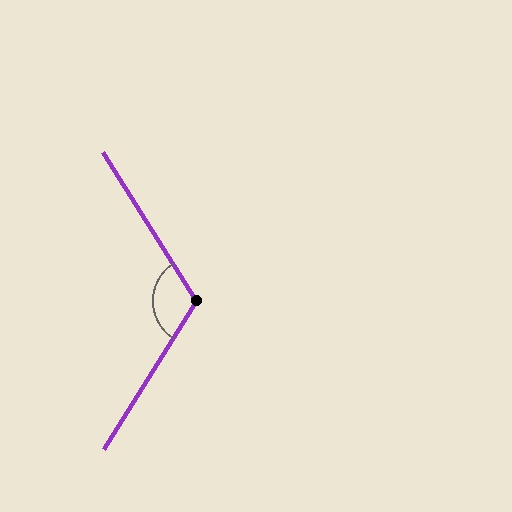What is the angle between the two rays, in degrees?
Approximately 116 degrees.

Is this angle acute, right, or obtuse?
It is obtuse.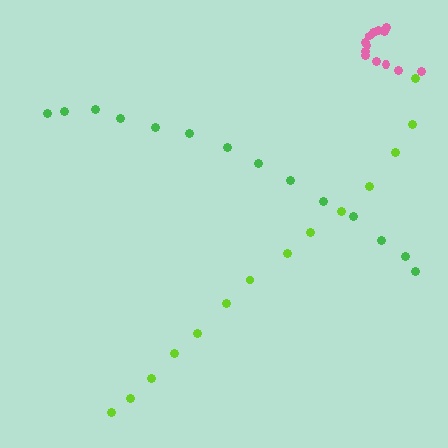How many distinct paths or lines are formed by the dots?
There are 3 distinct paths.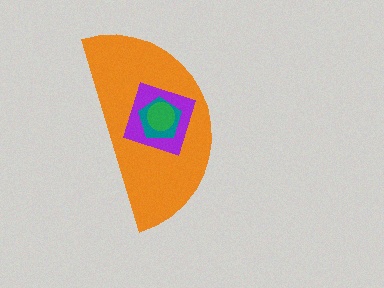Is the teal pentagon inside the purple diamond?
Yes.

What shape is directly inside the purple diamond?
The teal pentagon.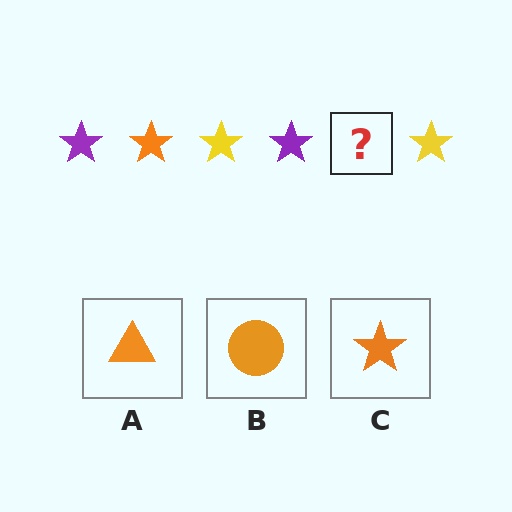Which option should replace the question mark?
Option C.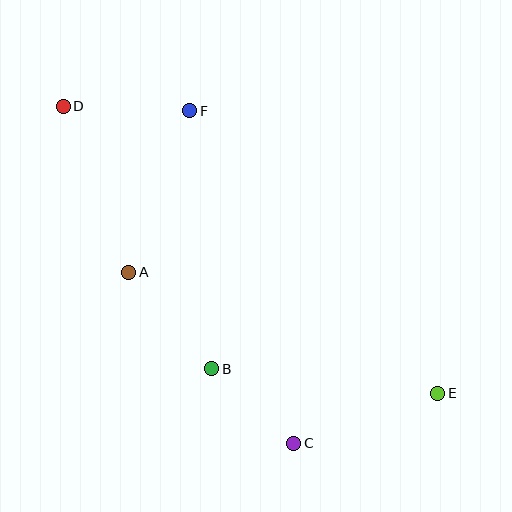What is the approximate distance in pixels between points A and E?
The distance between A and E is approximately 332 pixels.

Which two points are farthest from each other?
Points D and E are farthest from each other.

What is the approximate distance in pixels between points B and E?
The distance between B and E is approximately 227 pixels.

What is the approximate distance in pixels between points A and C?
The distance between A and C is approximately 238 pixels.